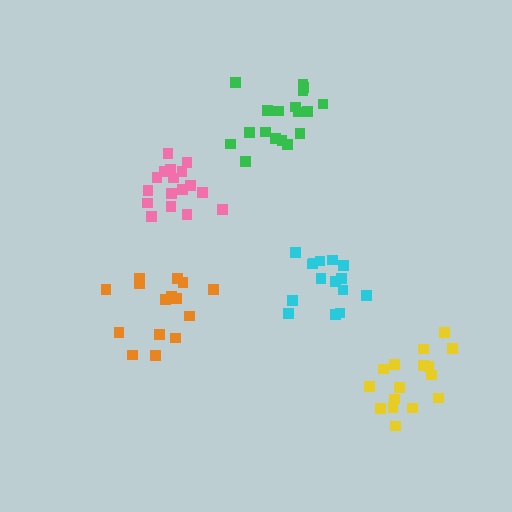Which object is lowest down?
The yellow cluster is bottommost.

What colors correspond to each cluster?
The clusters are colored: orange, pink, cyan, green, yellow.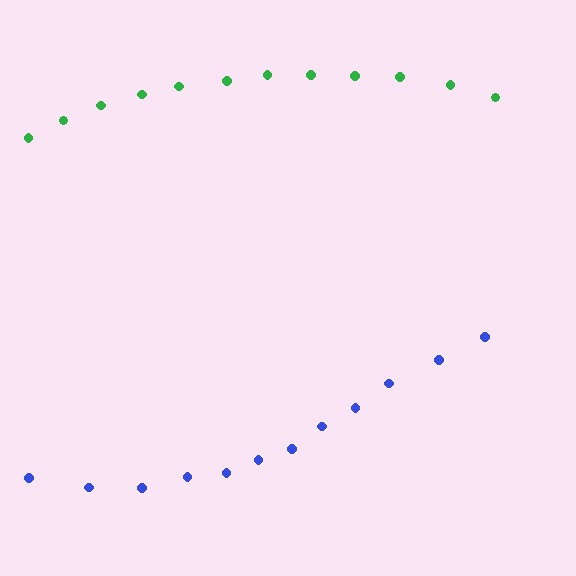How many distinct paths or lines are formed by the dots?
There are 2 distinct paths.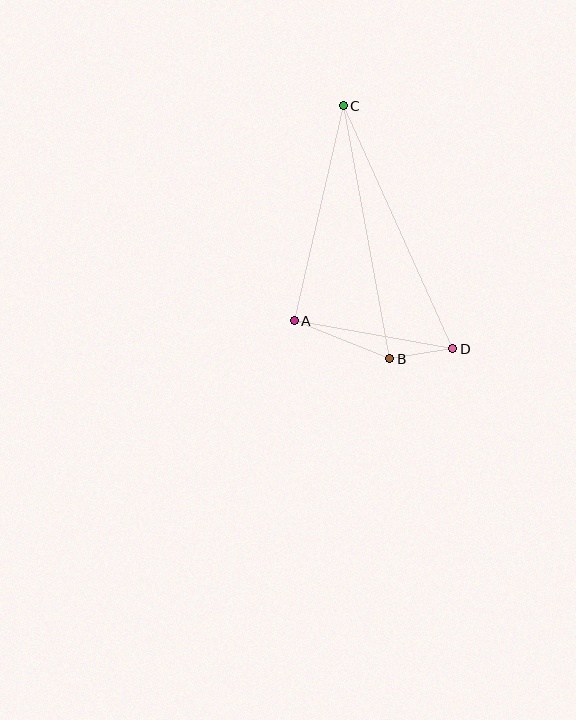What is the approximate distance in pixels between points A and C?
The distance between A and C is approximately 220 pixels.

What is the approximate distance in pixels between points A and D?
The distance between A and D is approximately 161 pixels.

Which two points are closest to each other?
Points B and D are closest to each other.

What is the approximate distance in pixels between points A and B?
The distance between A and B is approximately 103 pixels.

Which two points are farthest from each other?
Points C and D are farthest from each other.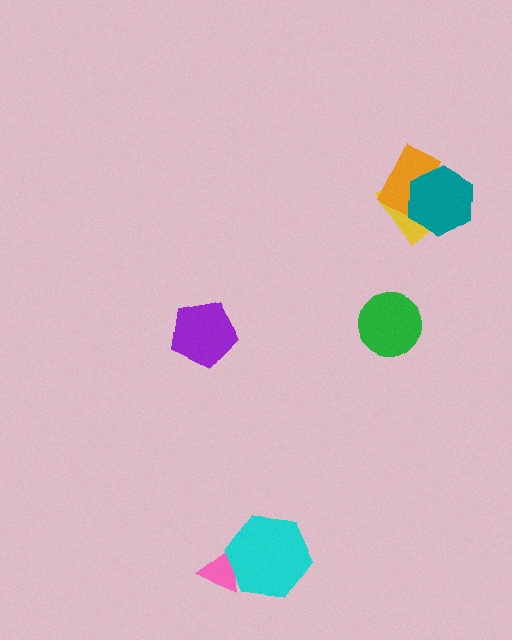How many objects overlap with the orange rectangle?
2 objects overlap with the orange rectangle.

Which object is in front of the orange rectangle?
The teal hexagon is in front of the orange rectangle.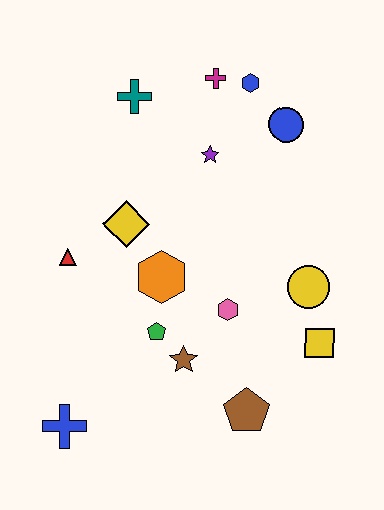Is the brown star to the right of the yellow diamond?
Yes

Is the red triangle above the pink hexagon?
Yes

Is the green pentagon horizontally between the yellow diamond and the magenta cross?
Yes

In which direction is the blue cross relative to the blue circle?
The blue cross is below the blue circle.